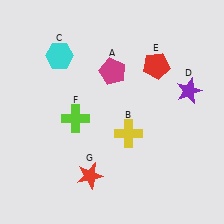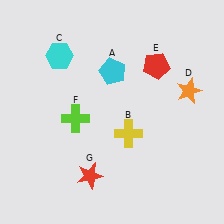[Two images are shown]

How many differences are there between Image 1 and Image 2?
There are 2 differences between the two images.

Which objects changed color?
A changed from magenta to cyan. D changed from purple to orange.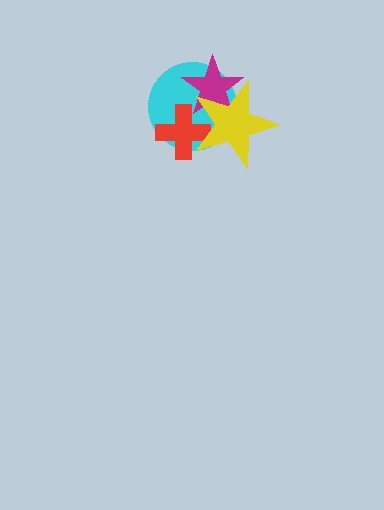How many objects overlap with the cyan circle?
3 objects overlap with the cyan circle.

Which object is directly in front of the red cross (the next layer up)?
The magenta star is directly in front of the red cross.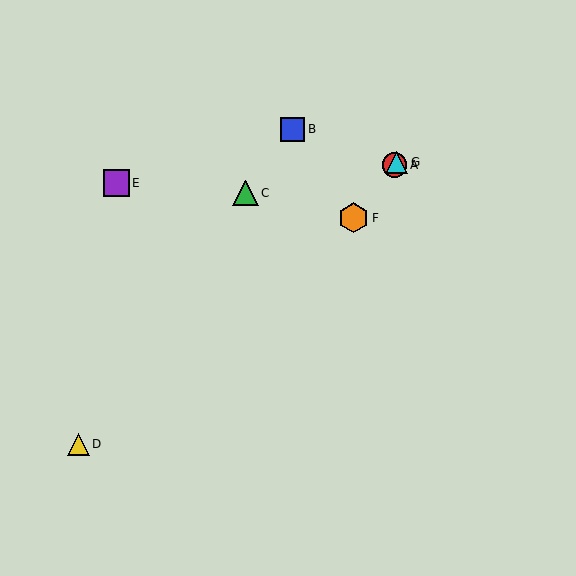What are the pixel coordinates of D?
Object D is at (78, 444).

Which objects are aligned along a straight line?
Objects A, F, G are aligned along a straight line.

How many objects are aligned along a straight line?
3 objects (A, F, G) are aligned along a straight line.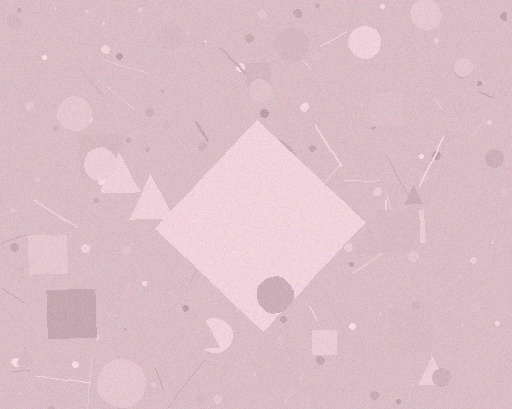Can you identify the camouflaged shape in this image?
The camouflaged shape is a diamond.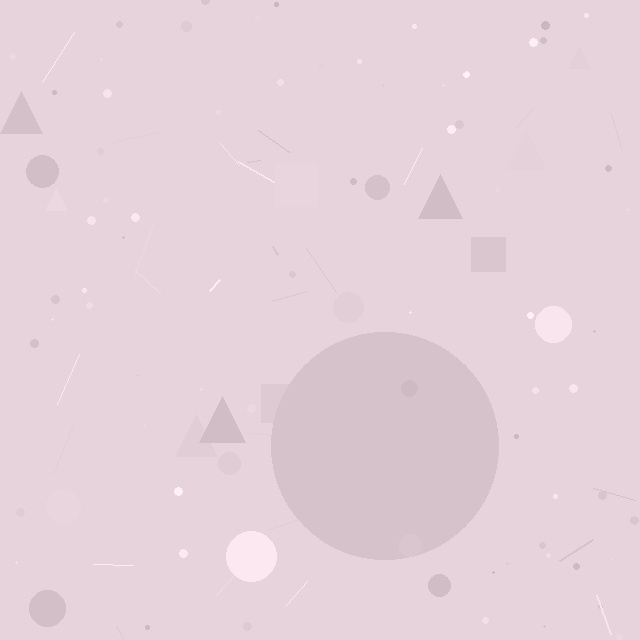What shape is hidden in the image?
A circle is hidden in the image.